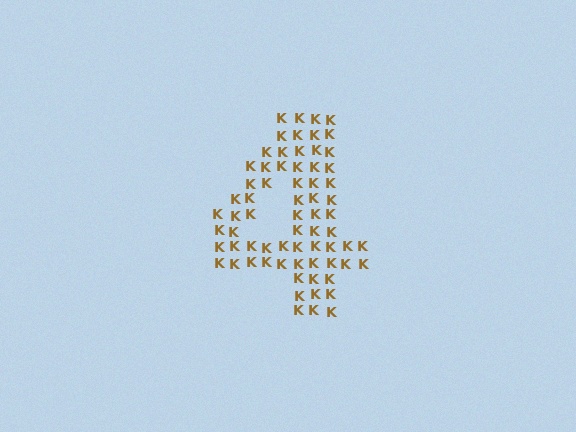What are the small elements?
The small elements are letter K's.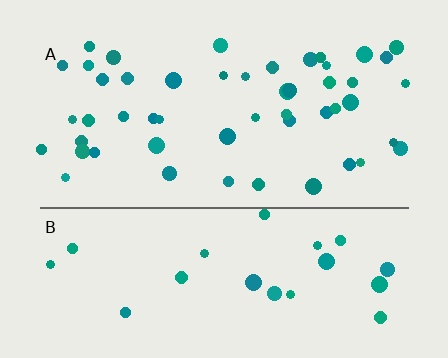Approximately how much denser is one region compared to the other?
Approximately 2.1× — region A over region B.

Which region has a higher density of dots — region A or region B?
A (the top).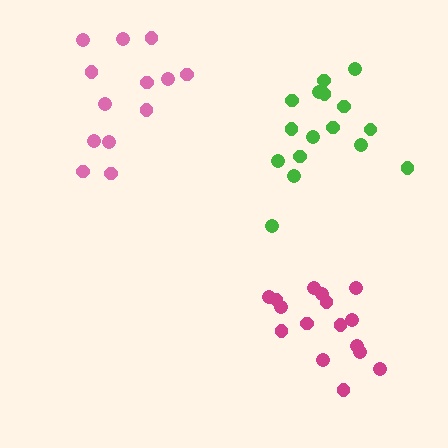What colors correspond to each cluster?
The clusters are colored: magenta, green, pink.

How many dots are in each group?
Group 1: 16 dots, Group 2: 16 dots, Group 3: 13 dots (45 total).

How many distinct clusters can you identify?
There are 3 distinct clusters.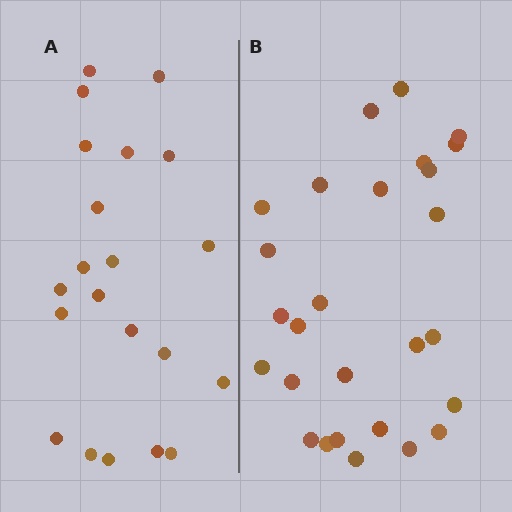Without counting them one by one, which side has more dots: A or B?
Region B (the right region) has more dots.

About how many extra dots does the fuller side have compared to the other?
Region B has about 6 more dots than region A.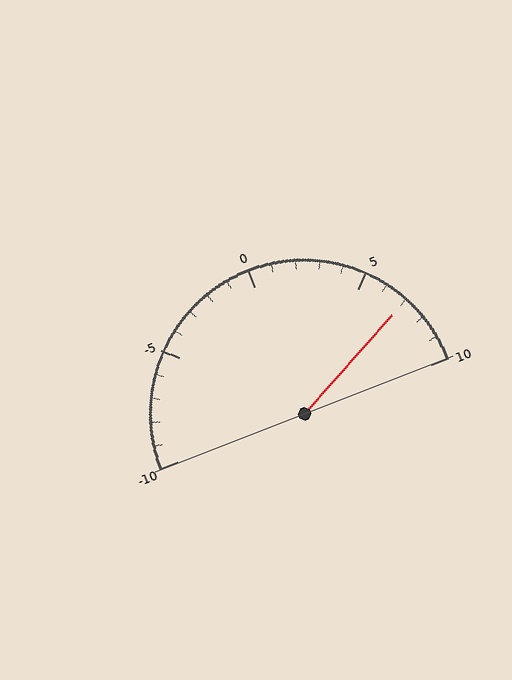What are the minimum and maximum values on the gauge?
The gauge ranges from -10 to 10.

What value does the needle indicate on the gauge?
The needle indicates approximately 7.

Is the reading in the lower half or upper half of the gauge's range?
The reading is in the upper half of the range (-10 to 10).